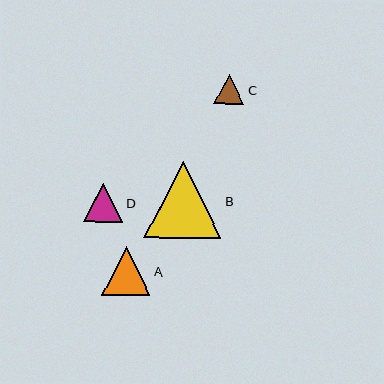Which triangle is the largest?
Triangle B is the largest with a size of approximately 77 pixels.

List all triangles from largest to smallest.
From largest to smallest: B, A, D, C.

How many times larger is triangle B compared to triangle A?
Triangle B is approximately 1.6 times the size of triangle A.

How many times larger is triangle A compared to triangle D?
Triangle A is approximately 1.2 times the size of triangle D.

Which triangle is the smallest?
Triangle C is the smallest with a size of approximately 30 pixels.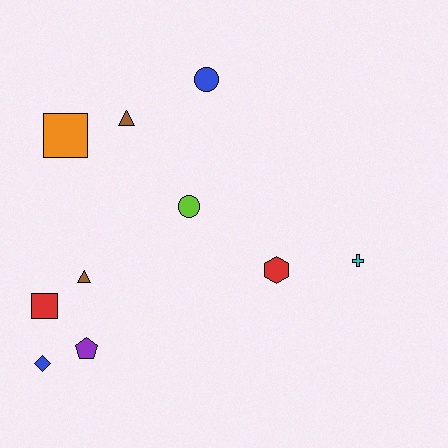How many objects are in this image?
There are 10 objects.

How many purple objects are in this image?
There is 1 purple object.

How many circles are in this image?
There are 2 circles.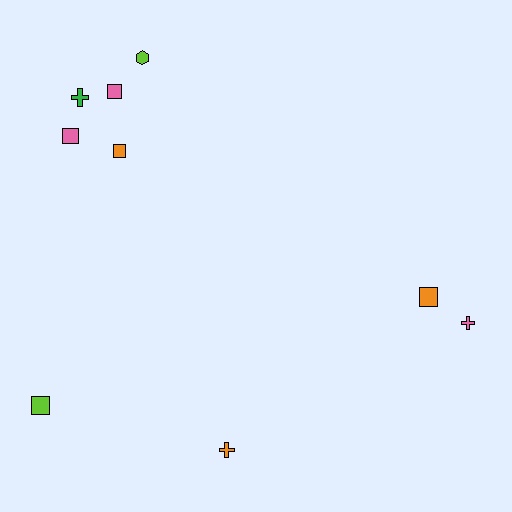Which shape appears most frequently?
Square, with 5 objects.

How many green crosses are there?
There is 1 green cross.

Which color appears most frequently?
Orange, with 3 objects.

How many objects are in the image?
There are 9 objects.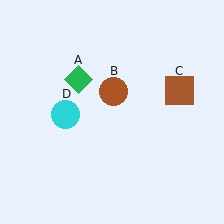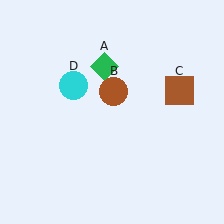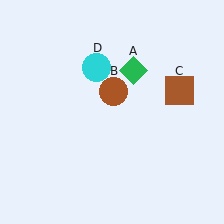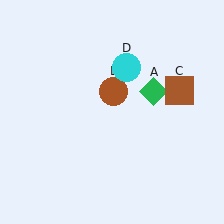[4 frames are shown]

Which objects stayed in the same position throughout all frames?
Brown circle (object B) and brown square (object C) remained stationary.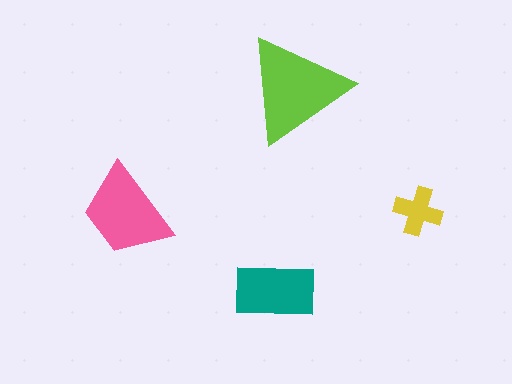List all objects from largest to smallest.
The lime triangle, the pink trapezoid, the teal rectangle, the yellow cross.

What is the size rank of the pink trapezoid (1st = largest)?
2nd.